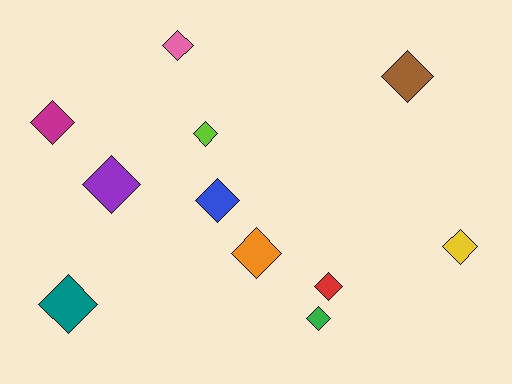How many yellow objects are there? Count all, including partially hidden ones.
There is 1 yellow object.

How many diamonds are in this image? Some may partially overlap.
There are 11 diamonds.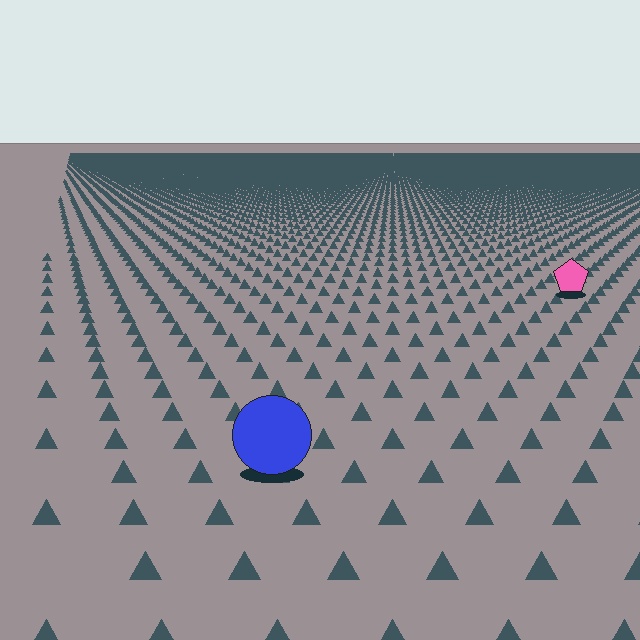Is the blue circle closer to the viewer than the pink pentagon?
Yes. The blue circle is closer — you can tell from the texture gradient: the ground texture is coarser near it.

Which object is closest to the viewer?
The blue circle is closest. The texture marks near it are larger and more spread out.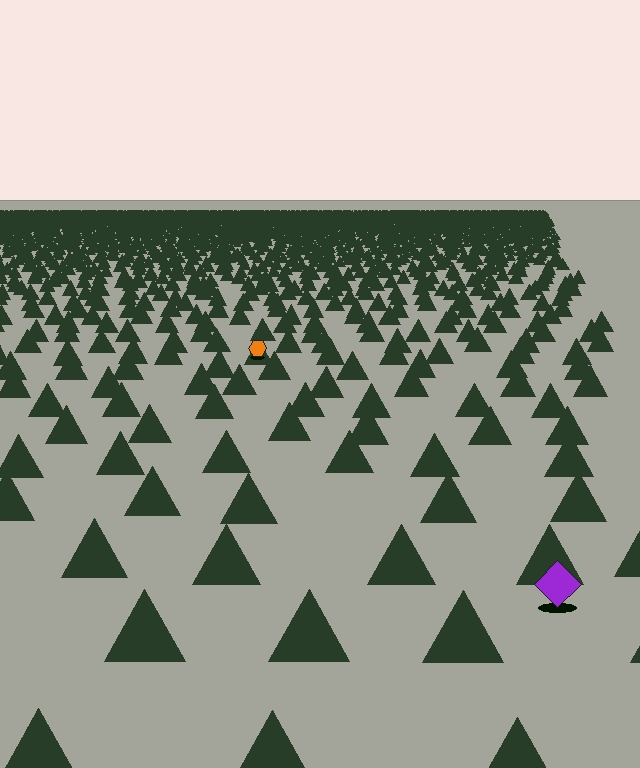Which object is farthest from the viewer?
The orange hexagon is farthest from the viewer. It appears smaller and the ground texture around it is denser.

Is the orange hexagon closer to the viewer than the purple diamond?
No. The purple diamond is closer — you can tell from the texture gradient: the ground texture is coarser near it.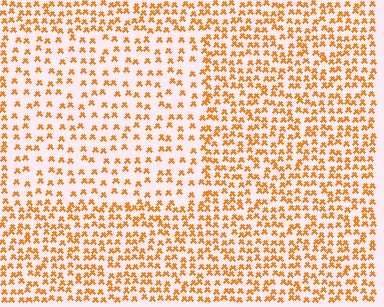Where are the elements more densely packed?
The elements are more densely packed outside the rectangle boundary.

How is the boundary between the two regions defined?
The boundary is defined by a change in element density (approximately 1.8x ratio). All elements are the same color, size, and shape.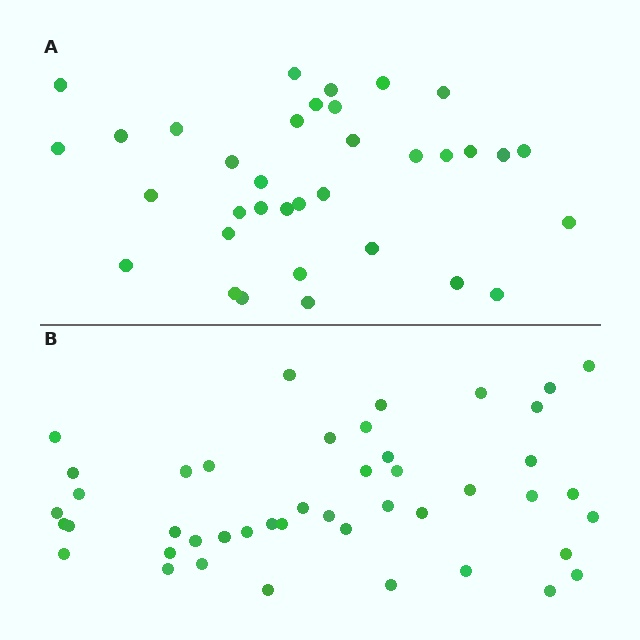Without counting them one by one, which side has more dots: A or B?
Region B (the bottom region) has more dots.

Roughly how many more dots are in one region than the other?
Region B has roughly 10 or so more dots than region A.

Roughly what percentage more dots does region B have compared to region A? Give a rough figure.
About 30% more.